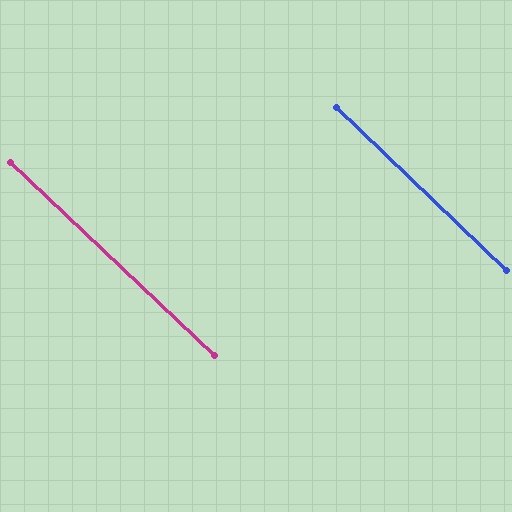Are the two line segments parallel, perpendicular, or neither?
Parallel — their directions differ by only 0.4°.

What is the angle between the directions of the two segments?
Approximately 0 degrees.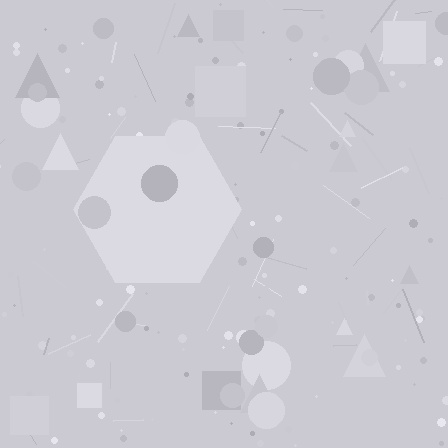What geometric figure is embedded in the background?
A hexagon is embedded in the background.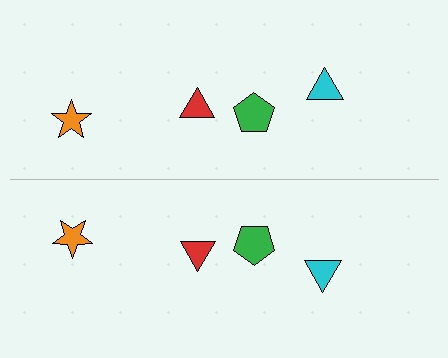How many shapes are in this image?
There are 8 shapes in this image.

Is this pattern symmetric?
Yes, this pattern has bilateral (reflection) symmetry.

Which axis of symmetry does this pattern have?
The pattern has a horizontal axis of symmetry running through the center of the image.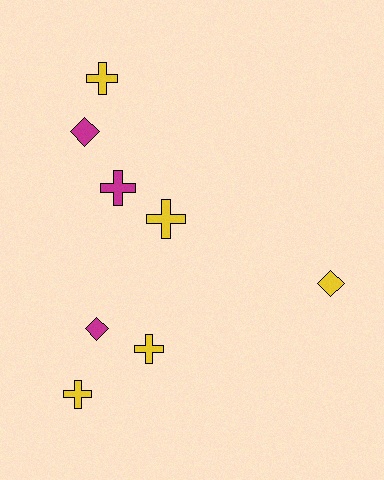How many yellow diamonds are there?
There is 1 yellow diamond.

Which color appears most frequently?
Yellow, with 5 objects.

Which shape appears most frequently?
Cross, with 5 objects.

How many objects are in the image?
There are 8 objects.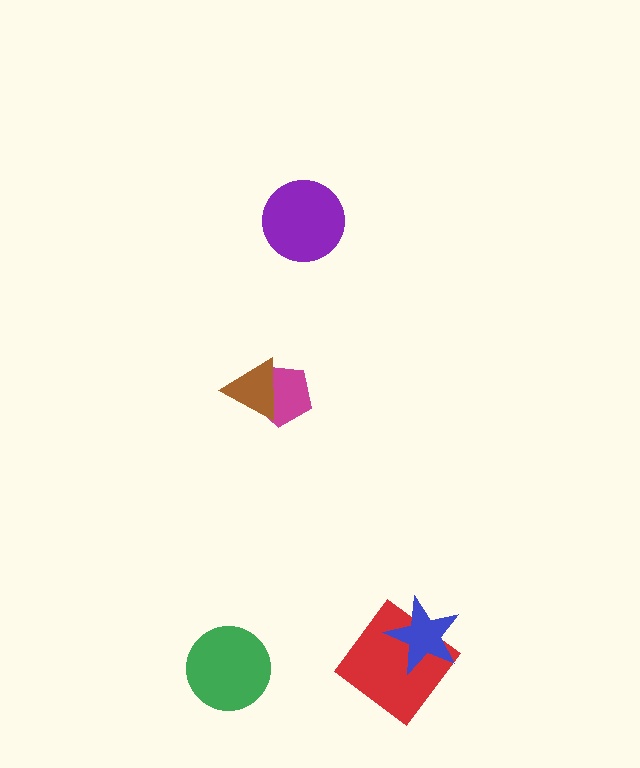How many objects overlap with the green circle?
0 objects overlap with the green circle.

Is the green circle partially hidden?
No, no other shape covers it.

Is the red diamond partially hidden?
Yes, it is partially covered by another shape.